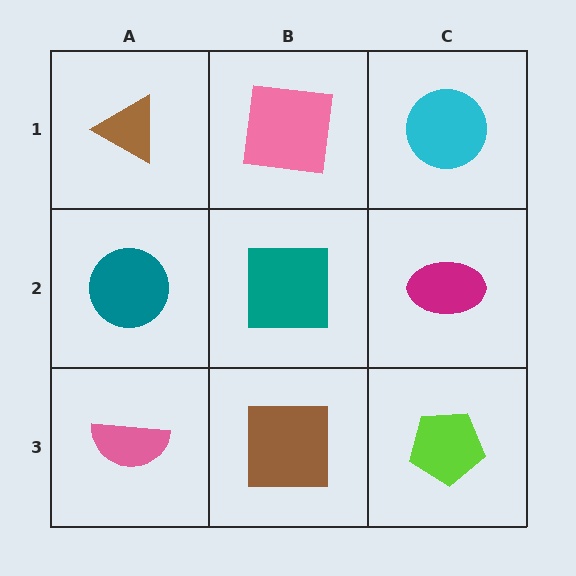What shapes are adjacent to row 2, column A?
A brown triangle (row 1, column A), a pink semicircle (row 3, column A), a teal square (row 2, column B).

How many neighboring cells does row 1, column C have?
2.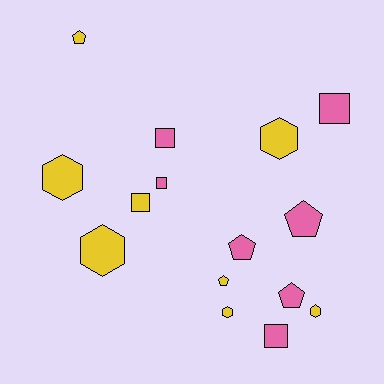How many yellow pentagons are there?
There are 2 yellow pentagons.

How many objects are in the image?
There are 15 objects.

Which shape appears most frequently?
Square, with 5 objects.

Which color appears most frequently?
Yellow, with 8 objects.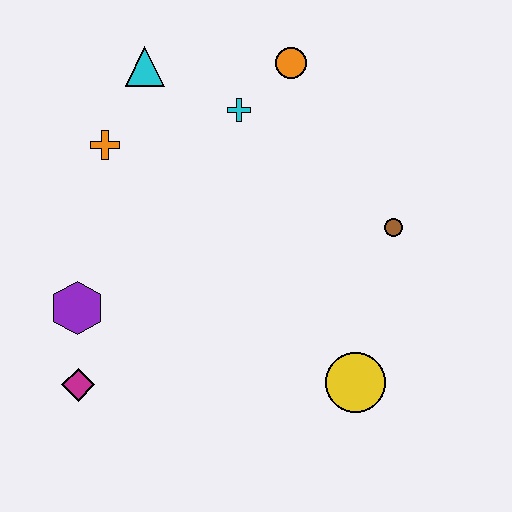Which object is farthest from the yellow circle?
The cyan triangle is farthest from the yellow circle.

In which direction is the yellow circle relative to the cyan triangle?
The yellow circle is below the cyan triangle.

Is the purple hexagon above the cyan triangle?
No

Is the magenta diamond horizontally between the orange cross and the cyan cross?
No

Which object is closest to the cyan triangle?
The orange cross is closest to the cyan triangle.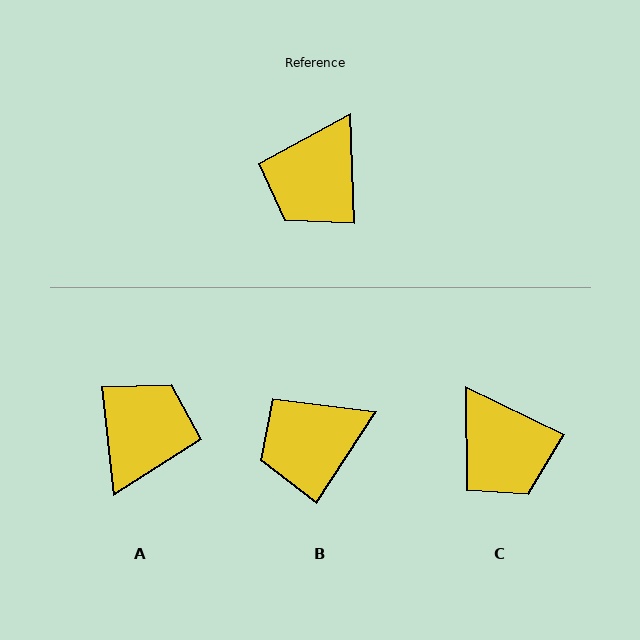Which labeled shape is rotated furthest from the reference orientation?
A, about 176 degrees away.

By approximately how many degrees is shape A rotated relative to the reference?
Approximately 176 degrees clockwise.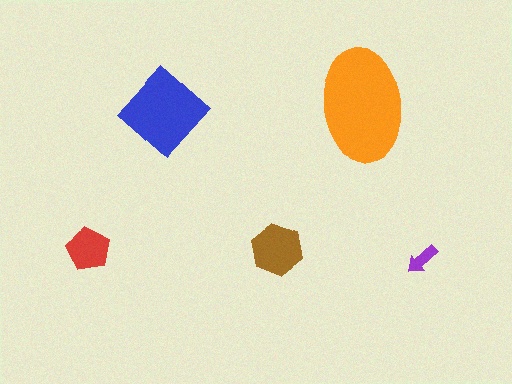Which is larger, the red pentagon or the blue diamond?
The blue diamond.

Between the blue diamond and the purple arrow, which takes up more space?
The blue diamond.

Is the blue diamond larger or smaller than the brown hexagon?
Larger.